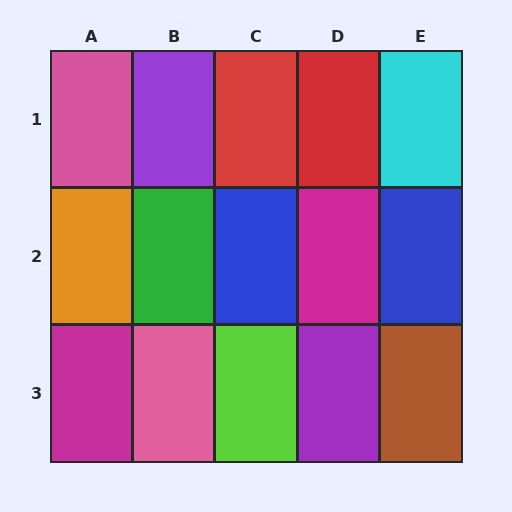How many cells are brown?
1 cell is brown.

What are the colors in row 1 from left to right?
Pink, purple, red, red, cyan.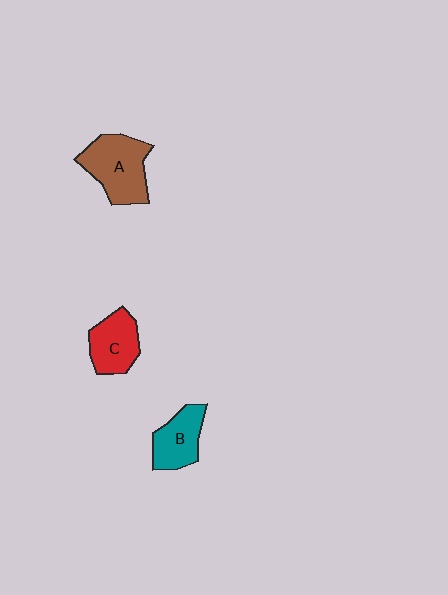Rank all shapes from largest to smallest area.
From largest to smallest: A (brown), C (red), B (teal).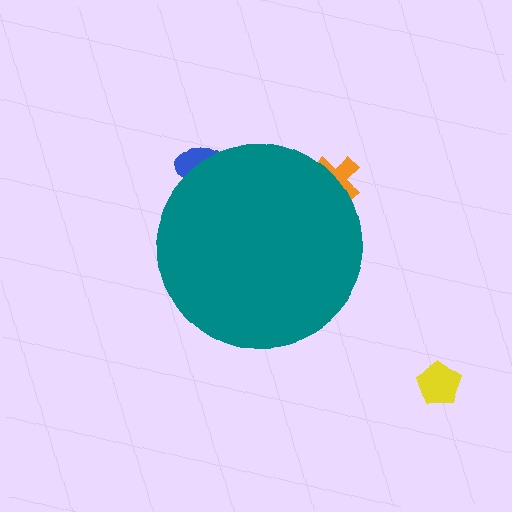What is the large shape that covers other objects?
A teal circle.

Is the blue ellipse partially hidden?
Yes, the blue ellipse is partially hidden behind the teal circle.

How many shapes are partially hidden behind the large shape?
2 shapes are partially hidden.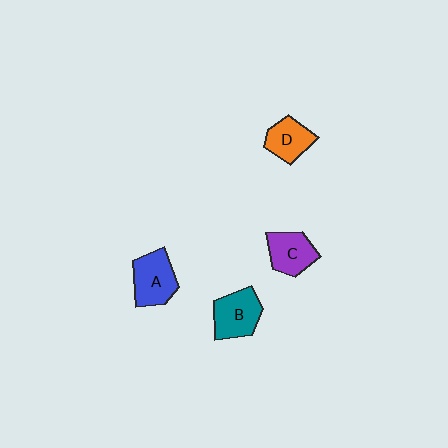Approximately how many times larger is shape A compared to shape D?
Approximately 1.3 times.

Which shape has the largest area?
Shape A (blue).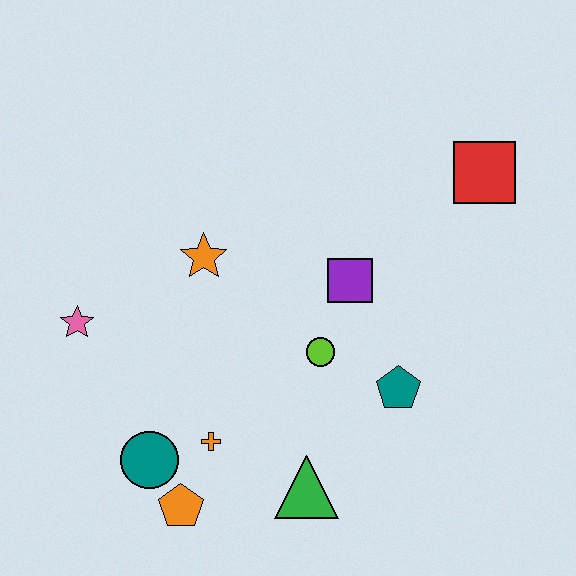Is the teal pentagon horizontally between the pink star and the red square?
Yes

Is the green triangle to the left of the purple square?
Yes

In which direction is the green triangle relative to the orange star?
The green triangle is below the orange star.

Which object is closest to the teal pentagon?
The lime circle is closest to the teal pentagon.